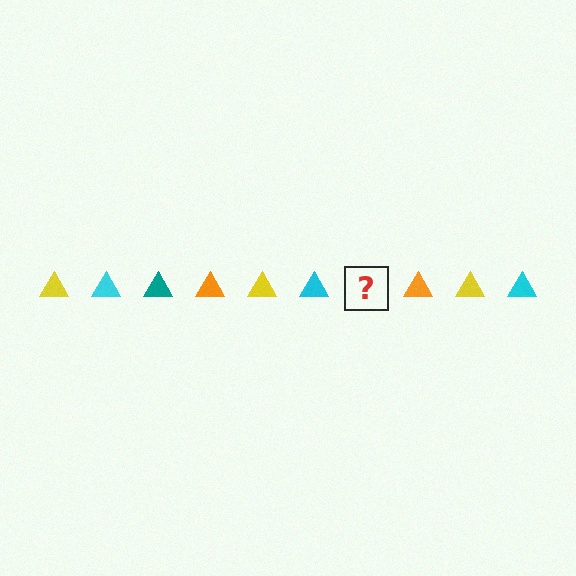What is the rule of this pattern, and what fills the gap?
The rule is that the pattern cycles through yellow, cyan, teal, orange triangles. The gap should be filled with a teal triangle.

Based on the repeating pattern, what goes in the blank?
The blank should be a teal triangle.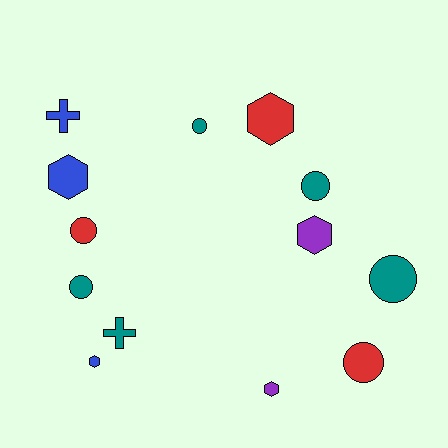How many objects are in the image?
There are 13 objects.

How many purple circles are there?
There are no purple circles.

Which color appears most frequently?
Teal, with 5 objects.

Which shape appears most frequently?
Circle, with 6 objects.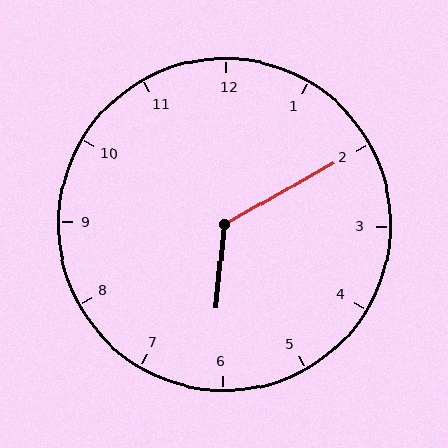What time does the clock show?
6:10.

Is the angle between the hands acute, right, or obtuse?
It is obtuse.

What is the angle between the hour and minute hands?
Approximately 125 degrees.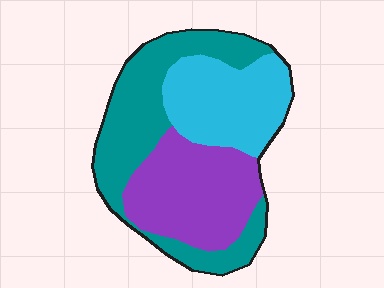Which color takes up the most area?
Teal, at roughly 40%.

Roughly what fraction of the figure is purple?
Purple covers roughly 35% of the figure.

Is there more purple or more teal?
Teal.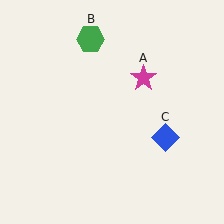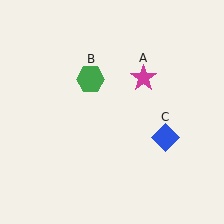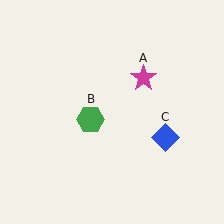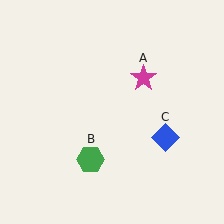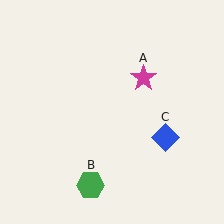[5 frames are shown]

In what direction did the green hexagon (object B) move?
The green hexagon (object B) moved down.